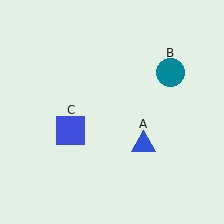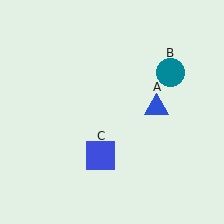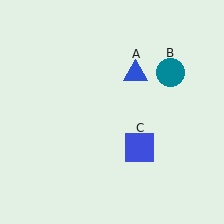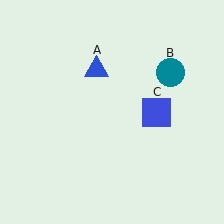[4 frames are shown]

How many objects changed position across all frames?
2 objects changed position: blue triangle (object A), blue square (object C).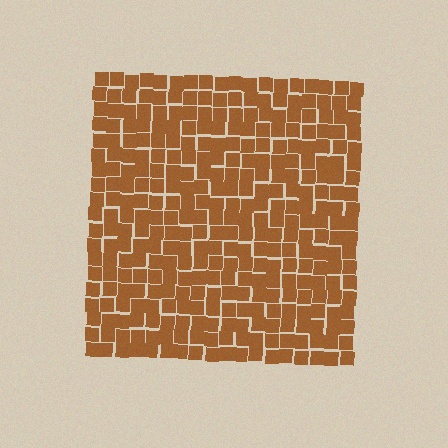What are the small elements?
The small elements are squares.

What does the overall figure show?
The overall figure shows a square.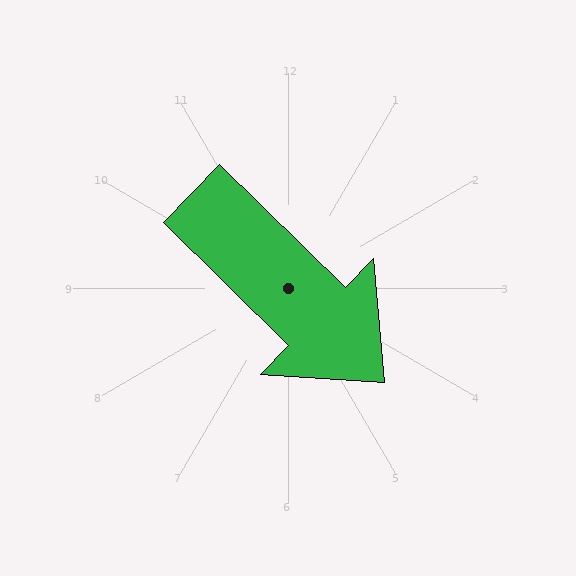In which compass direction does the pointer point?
Southeast.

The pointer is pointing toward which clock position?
Roughly 4 o'clock.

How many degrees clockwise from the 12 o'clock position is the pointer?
Approximately 134 degrees.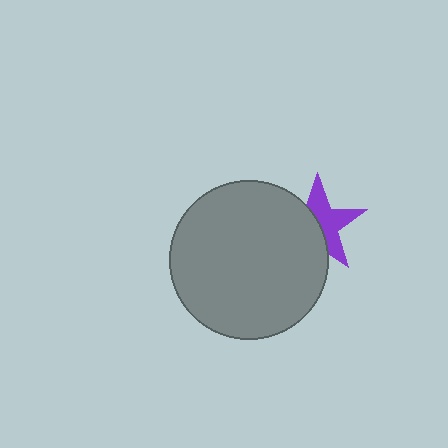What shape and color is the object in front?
The object in front is a gray circle.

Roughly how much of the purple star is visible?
About half of it is visible (roughly 52%).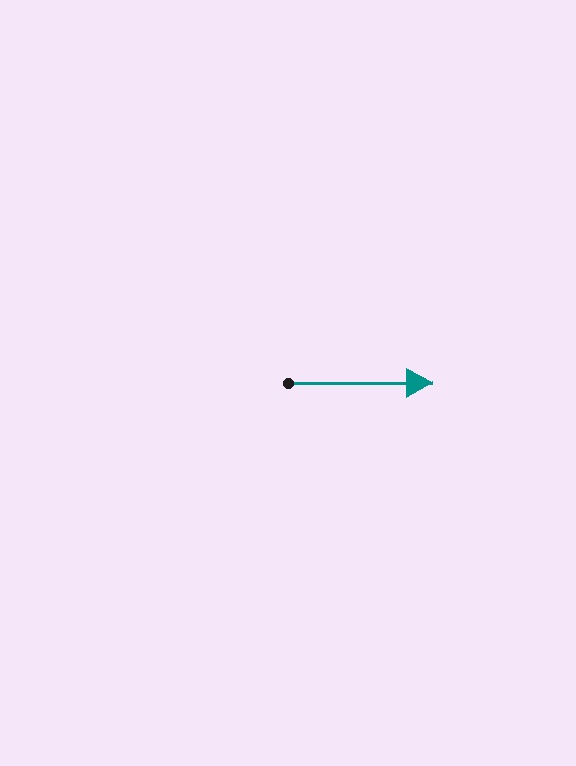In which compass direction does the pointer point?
East.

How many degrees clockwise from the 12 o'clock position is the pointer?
Approximately 90 degrees.